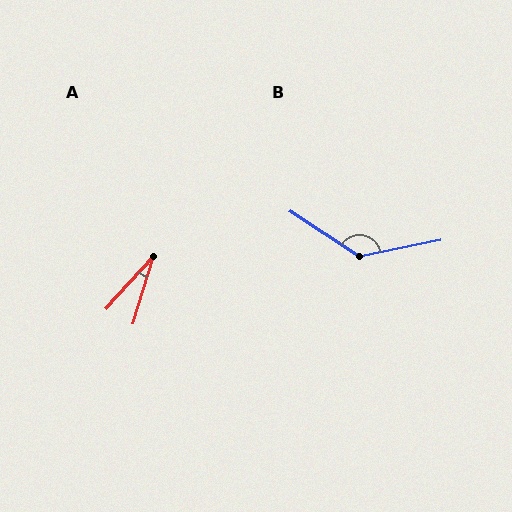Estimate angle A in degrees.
Approximately 25 degrees.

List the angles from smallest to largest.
A (25°), B (135°).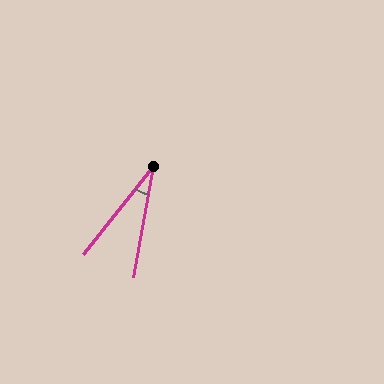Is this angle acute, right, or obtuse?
It is acute.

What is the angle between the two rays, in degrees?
Approximately 28 degrees.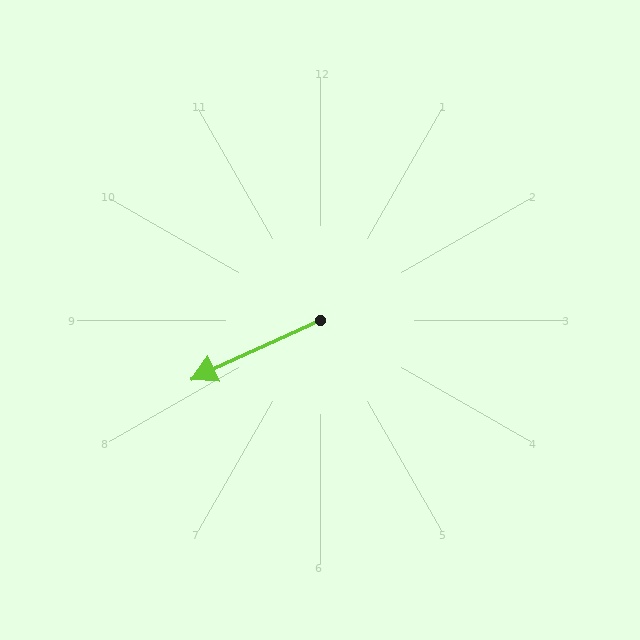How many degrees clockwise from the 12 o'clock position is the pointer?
Approximately 245 degrees.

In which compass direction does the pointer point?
Southwest.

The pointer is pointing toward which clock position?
Roughly 8 o'clock.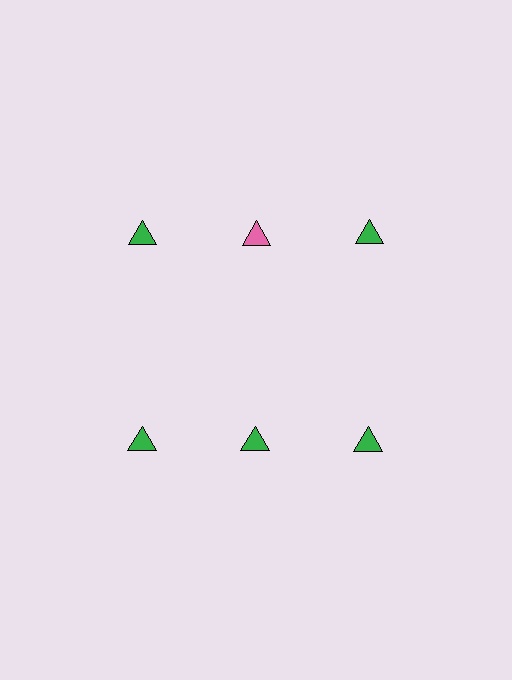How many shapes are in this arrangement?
There are 6 shapes arranged in a grid pattern.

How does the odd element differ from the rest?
It has a different color: pink instead of green.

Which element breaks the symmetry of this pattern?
The pink triangle in the top row, second from left column breaks the symmetry. All other shapes are green triangles.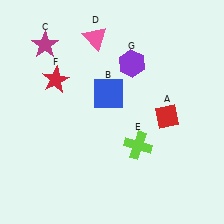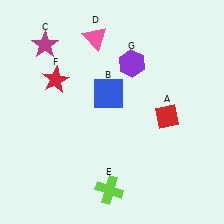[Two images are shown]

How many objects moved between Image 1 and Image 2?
1 object moved between the two images.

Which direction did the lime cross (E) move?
The lime cross (E) moved down.